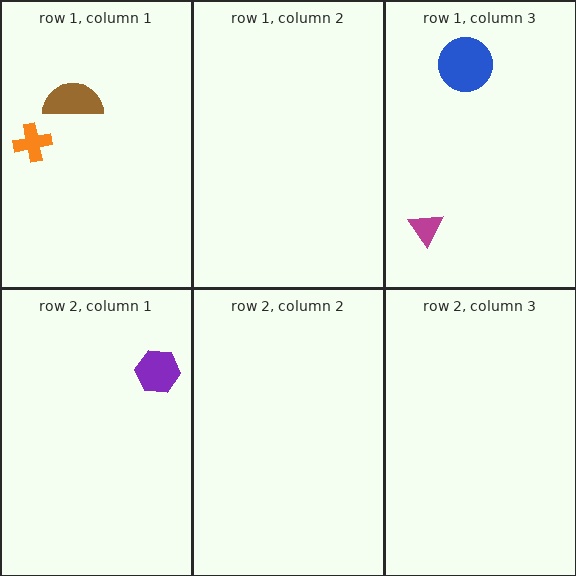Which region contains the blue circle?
The row 1, column 3 region.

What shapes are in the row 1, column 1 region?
The orange cross, the brown semicircle.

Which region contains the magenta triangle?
The row 1, column 3 region.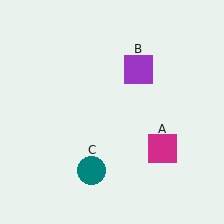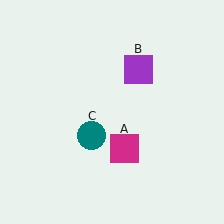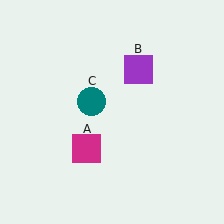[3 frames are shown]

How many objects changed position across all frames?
2 objects changed position: magenta square (object A), teal circle (object C).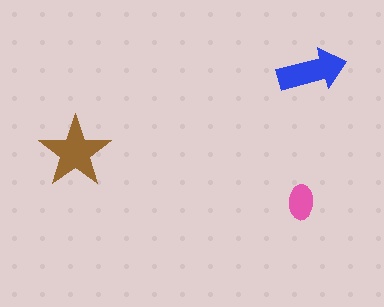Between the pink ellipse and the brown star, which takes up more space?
The brown star.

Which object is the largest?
The brown star.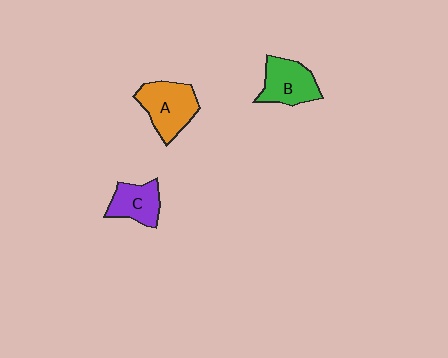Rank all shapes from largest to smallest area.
From largest to smallest: A (orange), B (green), C (purple).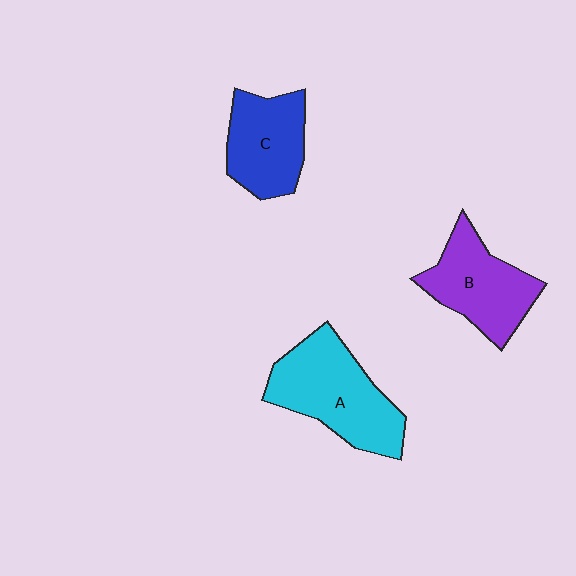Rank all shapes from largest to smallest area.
From largest to smallest: A (cyan), B (purple), C (blue).